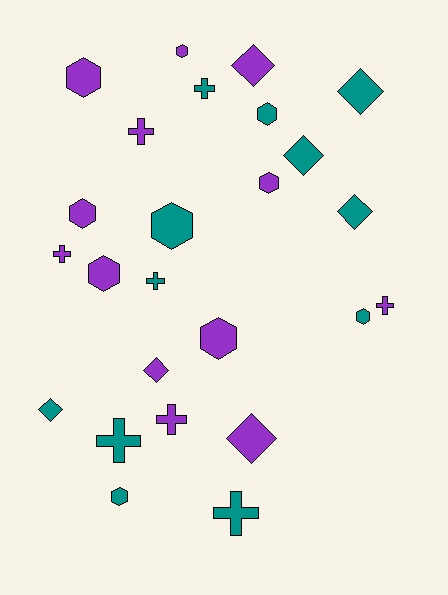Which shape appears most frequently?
Hexagon, with 10 objects.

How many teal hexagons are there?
There are 4 teal hexagons.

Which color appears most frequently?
Purple, with 13 objects.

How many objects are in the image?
There are 25 objects.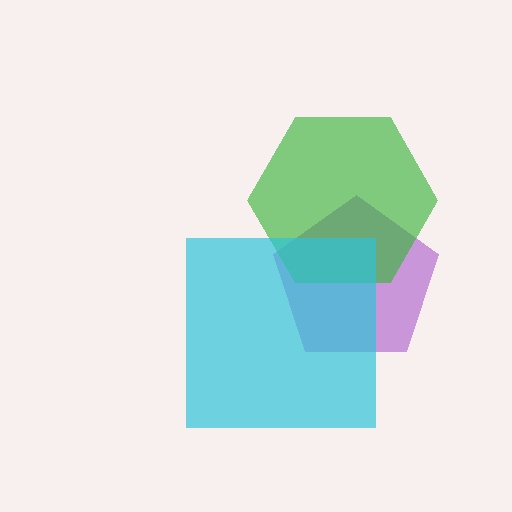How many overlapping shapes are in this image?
There are 3 overlapping shapes in the image.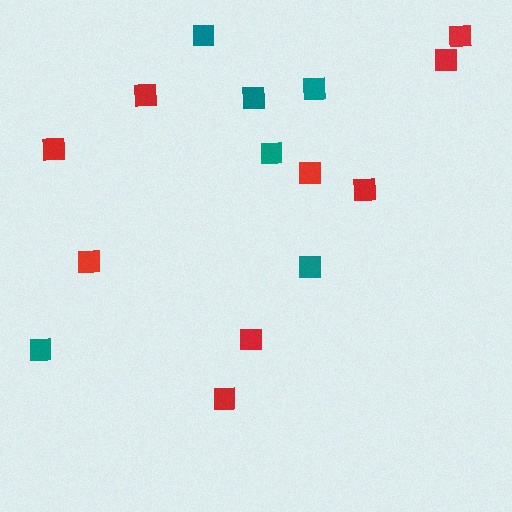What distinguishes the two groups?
There are 2 groups: one group of teal squares (6) and one group of red squares (9).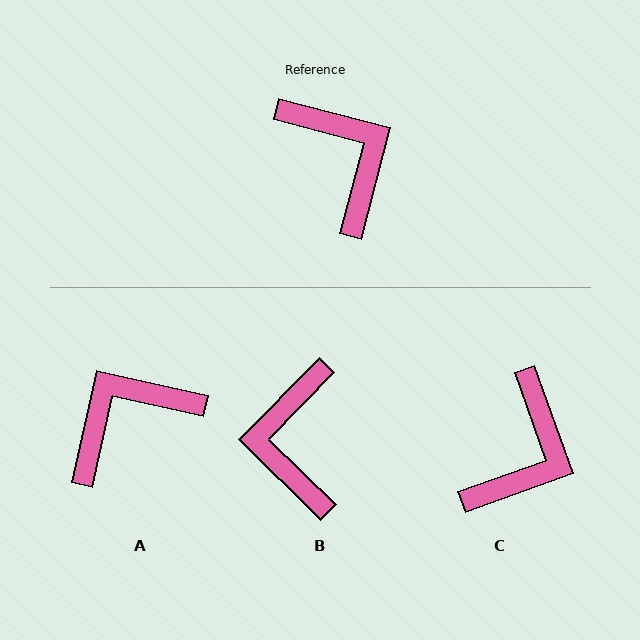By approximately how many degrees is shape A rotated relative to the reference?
Approximately 92 degrees counter-clockwise.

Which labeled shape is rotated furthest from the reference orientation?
B, about 150 degrees away.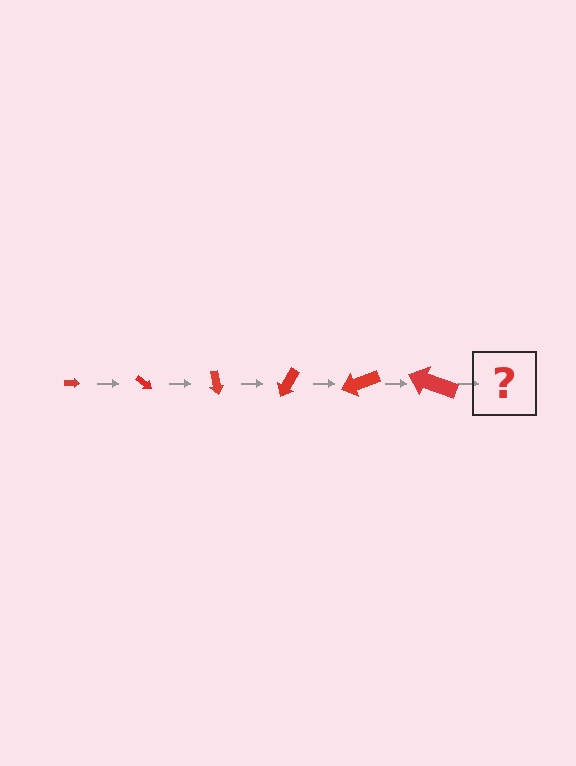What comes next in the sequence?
The next element should be an arrow, larger than the previous one and rotated 240 degrees from the start.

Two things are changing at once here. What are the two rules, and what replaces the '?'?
The two rules are that the arrow grows larger each step and it rotates 40 degrees each step. The '?' should be an arrow, larger than the previous one and rotated 240 degrees from the start.